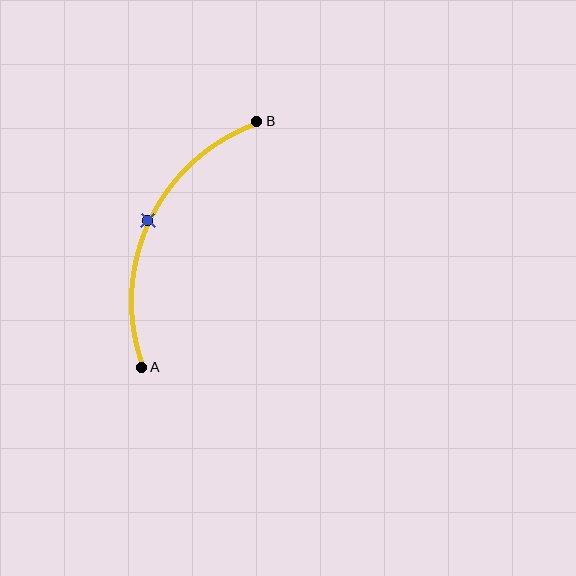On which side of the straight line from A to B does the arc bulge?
The arc bulges to the left of the straight line connecting A and B.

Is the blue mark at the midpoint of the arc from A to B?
Yes. The blue mark lies on the arc at equal arc-length from both A and B — it is the arc midpoint.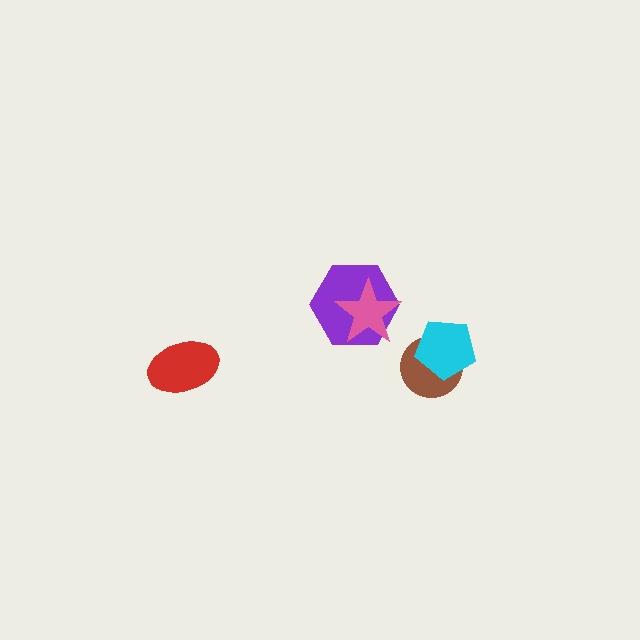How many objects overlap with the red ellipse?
0 objects overlap with the red ellipse.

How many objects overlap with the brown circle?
1 object overlaps with the brown circle.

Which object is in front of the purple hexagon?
The pink star is in front of the purple hexagon.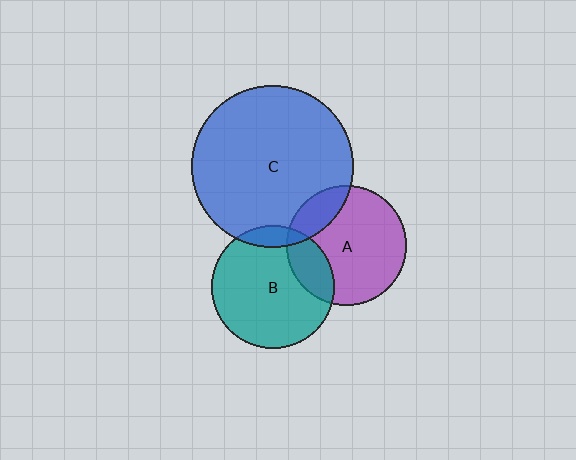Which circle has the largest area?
Circle C (blue).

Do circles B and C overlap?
Yes.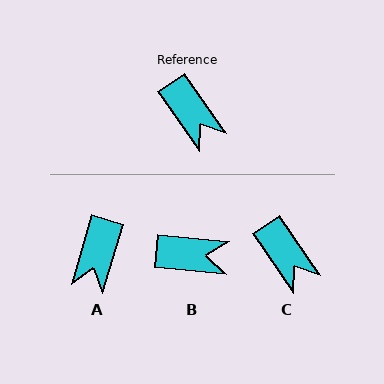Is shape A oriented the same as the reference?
No, it is off by about 51 degrees.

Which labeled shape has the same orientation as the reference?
C.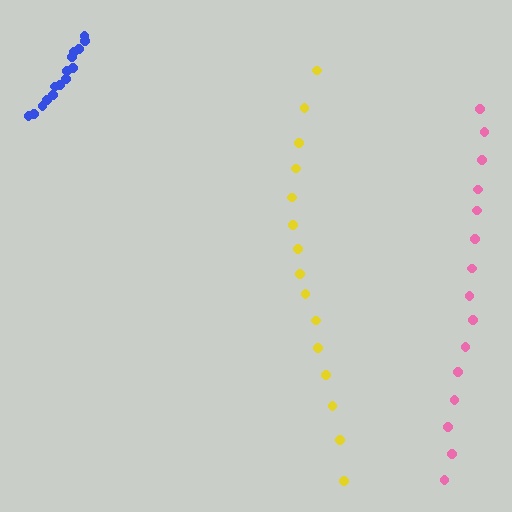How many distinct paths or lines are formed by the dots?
There are 3 distinct paths.